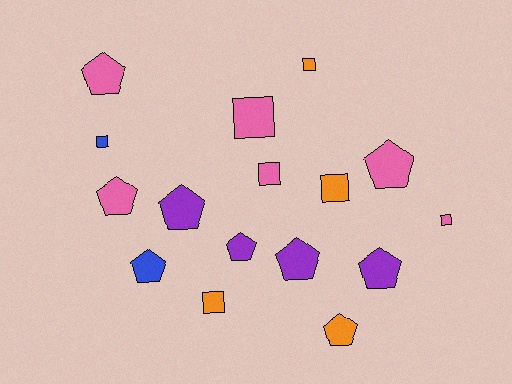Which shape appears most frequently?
Pentagon, with 9 objects.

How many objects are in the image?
There are 16 objects.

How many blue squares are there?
There is 1 blue square.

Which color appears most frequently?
Pink, with 6 objects.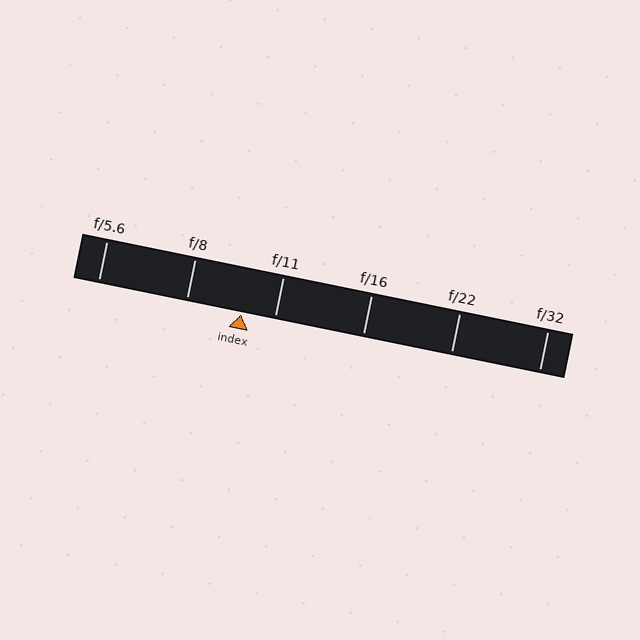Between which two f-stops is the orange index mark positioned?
The index mark is between f/8 and f/11.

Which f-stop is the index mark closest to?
The index mark is closest to f/11.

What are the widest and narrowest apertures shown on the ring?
The widest aperture shown is f/5.6 and the narrowest is f/32.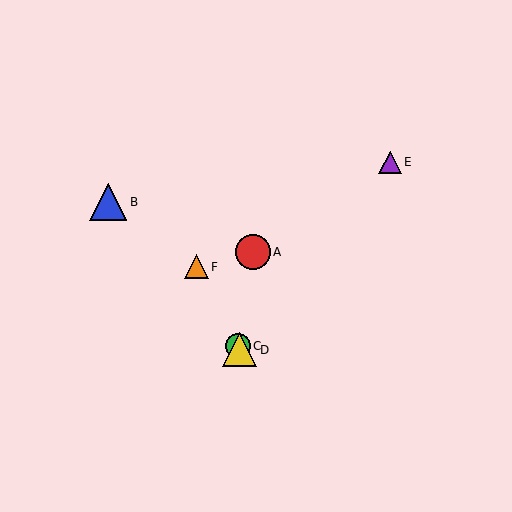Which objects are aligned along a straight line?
Objects C, D, F are aligned along a straight line.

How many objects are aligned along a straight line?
3 objects (C, D, F) are aligned along a straight line.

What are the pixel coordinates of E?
Object E is at (390, 162).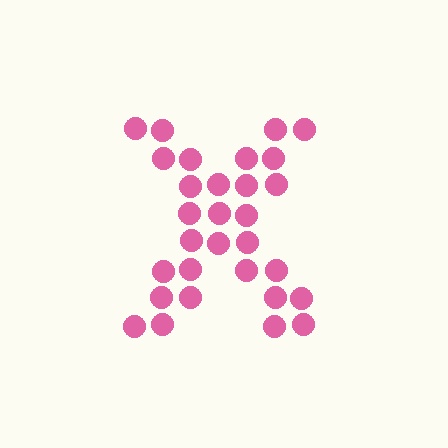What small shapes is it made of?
It is made of small circles.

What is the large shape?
The large shape is the letter X.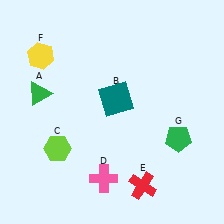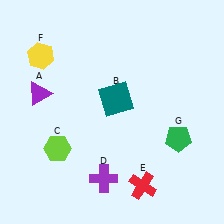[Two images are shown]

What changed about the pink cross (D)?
In Image 1, D is pink. In Image 2, it changed to purple.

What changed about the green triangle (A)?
In Image 1, A is green. In Image 2, it changed to purple.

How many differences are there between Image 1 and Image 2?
There are 2 differences between the two images.